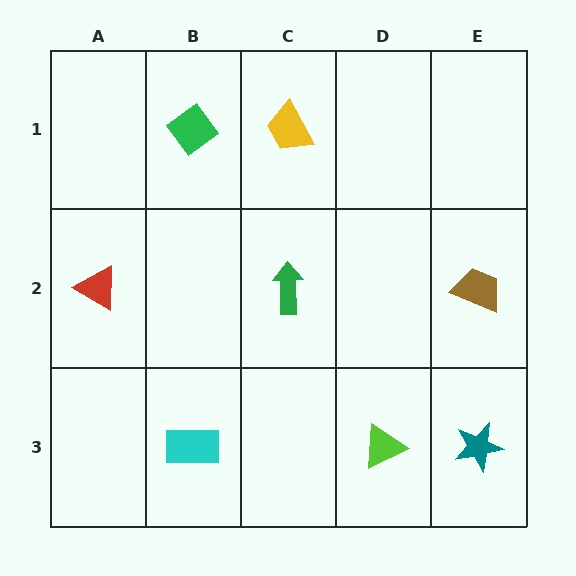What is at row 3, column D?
A lime triangle.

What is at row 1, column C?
A yellow trapezoid.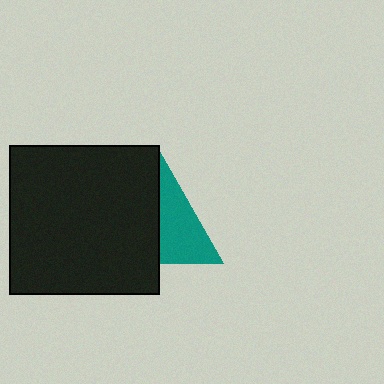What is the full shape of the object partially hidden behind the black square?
The partially hidden object is a teal triangle.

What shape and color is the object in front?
The object in front is a black square.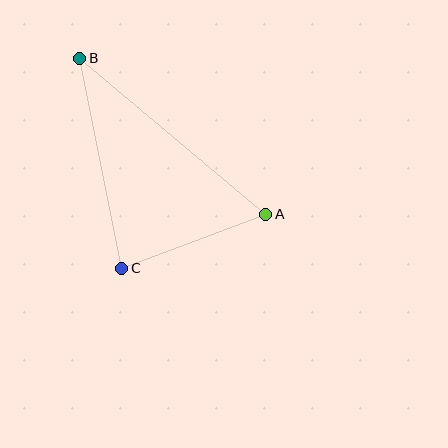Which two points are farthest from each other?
Points A and B are farthest from each other.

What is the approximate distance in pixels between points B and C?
The distance between B and C is approximately 214 pixels.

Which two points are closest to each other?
Points A and C are closest to each other.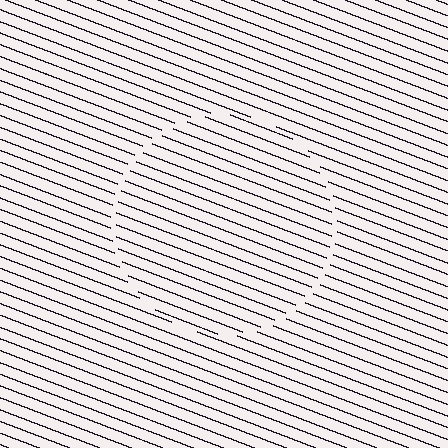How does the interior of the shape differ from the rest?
The interior of the shape contains the same grating, shifted by half a period — the contour is defined by the phase discontinuity where line-ends from the inner and outer gratings abut.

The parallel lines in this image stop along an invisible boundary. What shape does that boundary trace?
An illusory circle. The interior of the shape contains the same grating, shifted by half a period — the contour is defined by the phase discontinuity where line-ends from the inner and outer gratings abut.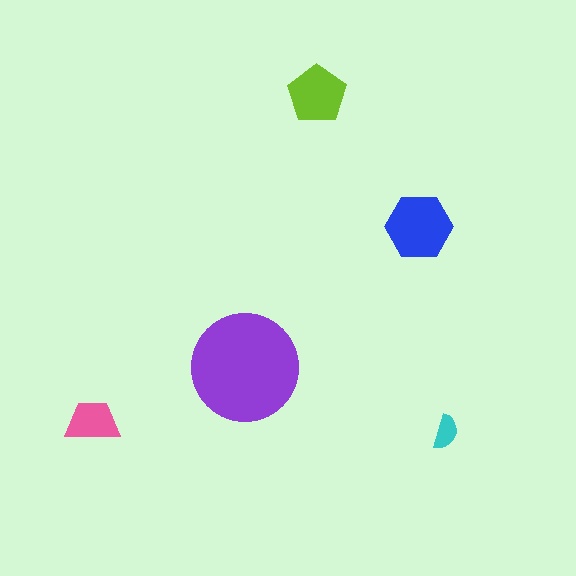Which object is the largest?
The purple circle.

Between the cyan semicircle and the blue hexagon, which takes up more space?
The blue hexagon.